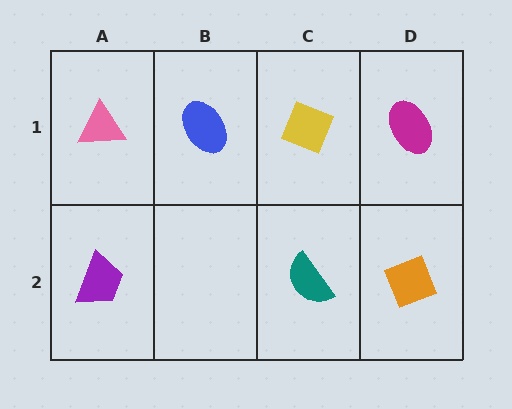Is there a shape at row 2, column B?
No, that cell is empty.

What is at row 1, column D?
A magenta ellipse.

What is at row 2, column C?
A teal semicircle.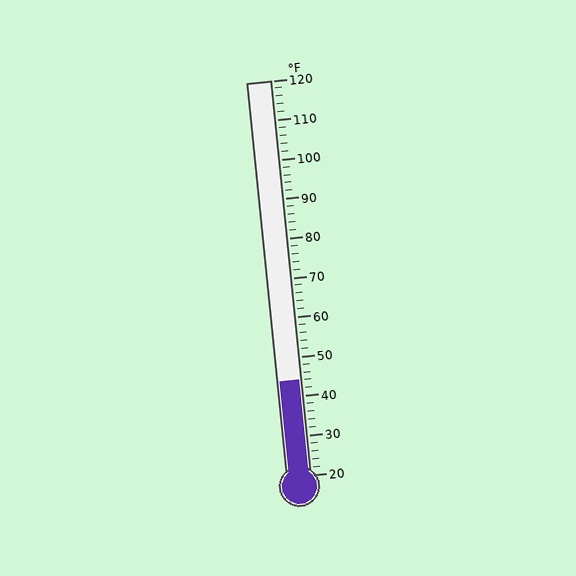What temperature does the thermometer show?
The thermometer shows approximately 44°F.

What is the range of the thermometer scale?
The thermometer scale ranges from 20°F to 120°F.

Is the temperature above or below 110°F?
The temperature is below 110°F.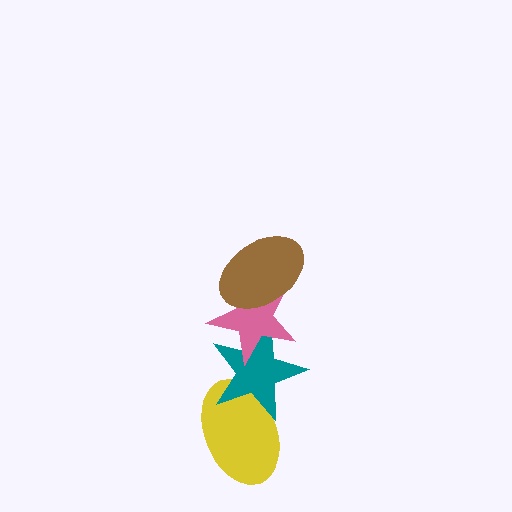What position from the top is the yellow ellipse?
The yellow ellipse is 4th from the top.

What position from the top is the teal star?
The teal star is 3rd from the top.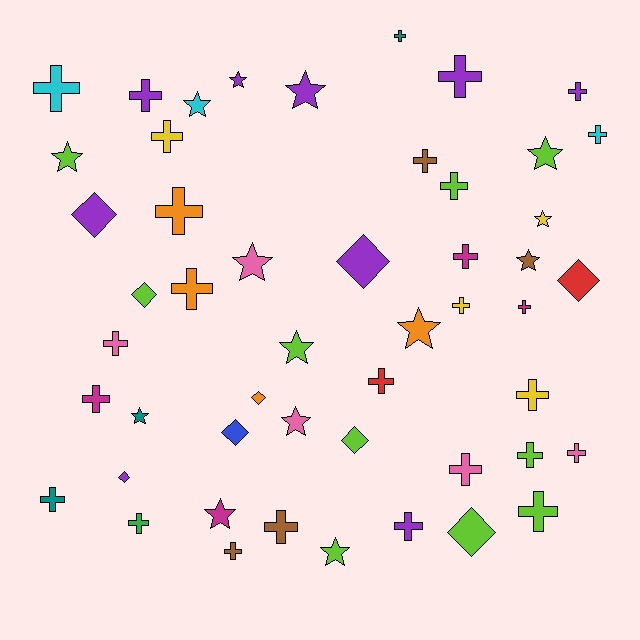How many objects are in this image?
There are 50 objects.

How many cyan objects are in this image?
There are 3 cyan objects.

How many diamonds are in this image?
There are 9 diamonds.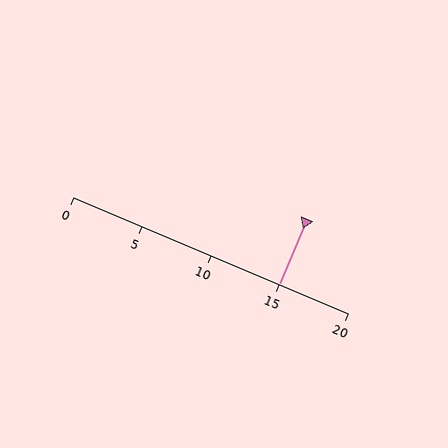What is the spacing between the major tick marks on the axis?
The major ticks are spaced 5 apart.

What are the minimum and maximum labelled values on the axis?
The axis runs from 0 to 20.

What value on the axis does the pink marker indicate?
The marker indicates approximately 15.